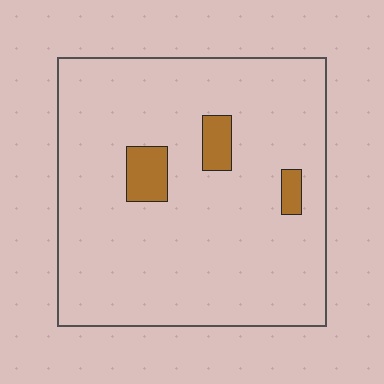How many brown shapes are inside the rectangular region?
3.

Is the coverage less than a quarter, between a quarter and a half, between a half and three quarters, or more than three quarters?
Less than a quarter.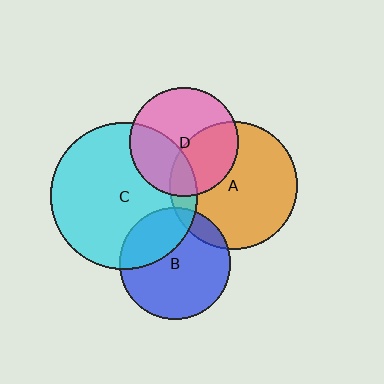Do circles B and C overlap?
Yes.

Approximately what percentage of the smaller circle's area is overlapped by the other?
Approximately 30%.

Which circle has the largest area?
Circle C (cyan).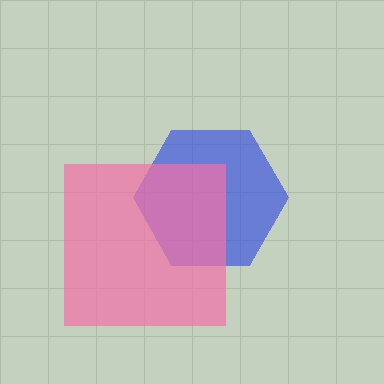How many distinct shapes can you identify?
There are 2 distinct shapes: a blue hexagon, a pink square.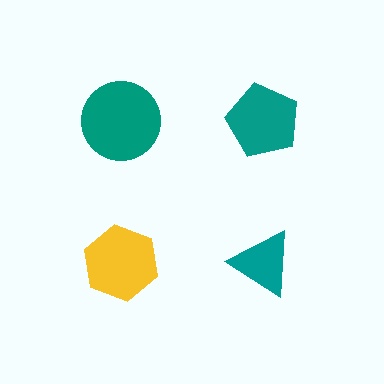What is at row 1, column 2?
A teal pentagon.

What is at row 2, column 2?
A teal triangle.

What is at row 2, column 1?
A yellow hexagon.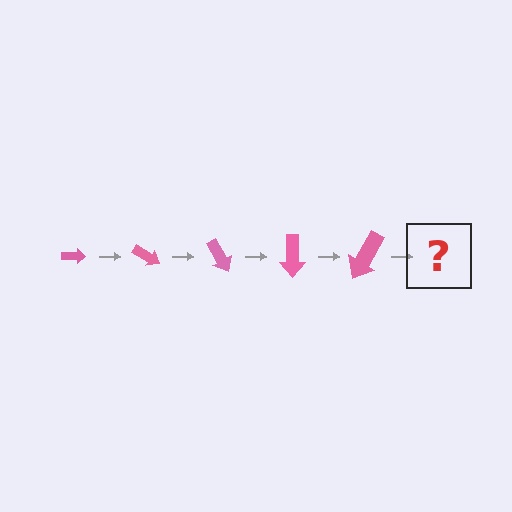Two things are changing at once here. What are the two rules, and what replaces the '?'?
The two rules are that the arrow grows larger each step and it rotates 30 degrees each step. The '?' should be an arrow, larger than the previous one and rotated 150 degrees from the start.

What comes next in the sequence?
The next element should be an arrow, larger than the previous one and rotated 150 degrees from the start.